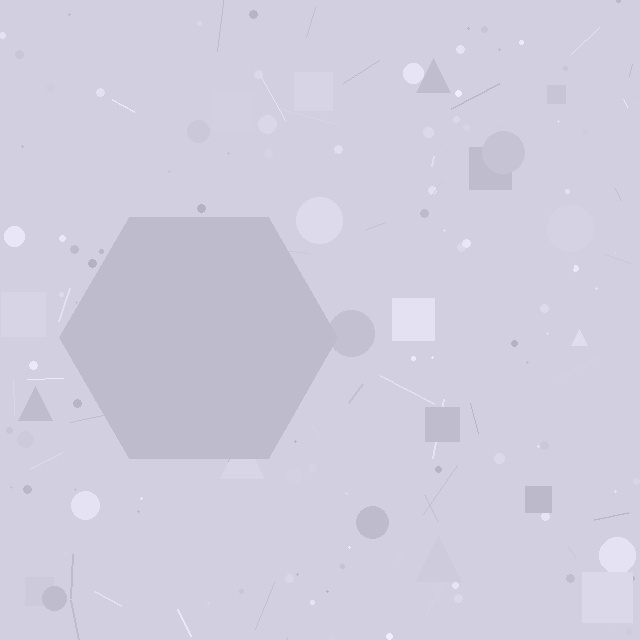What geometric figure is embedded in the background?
A hexagon is embedded in the background.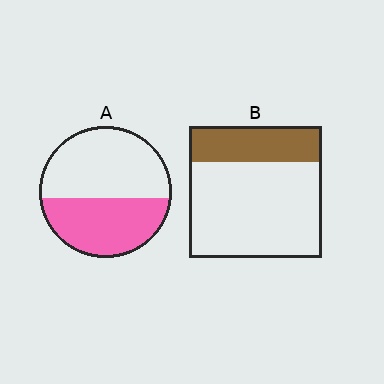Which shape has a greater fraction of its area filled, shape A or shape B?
Shape A.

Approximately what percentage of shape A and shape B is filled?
A is approximately 45% and B is approximately 25%.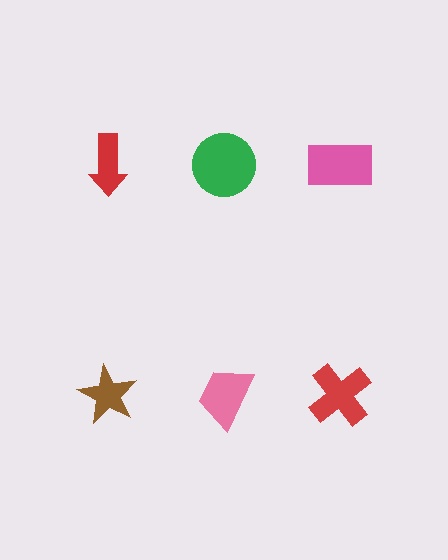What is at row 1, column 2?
A green circle.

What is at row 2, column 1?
A brown star.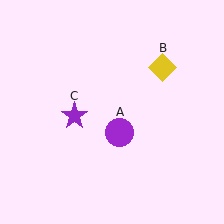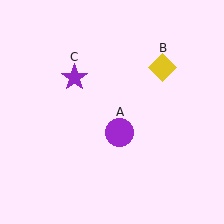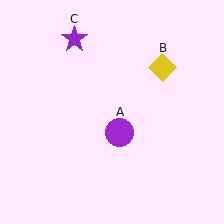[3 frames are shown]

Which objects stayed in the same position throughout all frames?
Purple circle (object A) and yellow diamond (object B) remained stationary.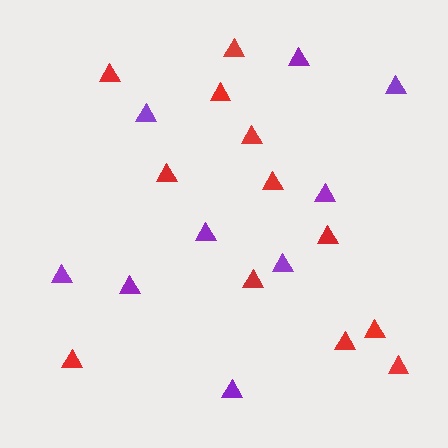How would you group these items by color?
There are 2 groups: one group of red triangles (12) and one group of purple triangles (9).